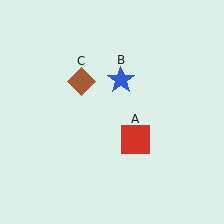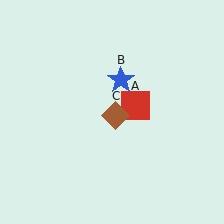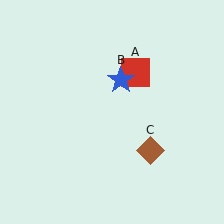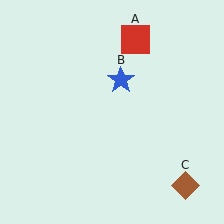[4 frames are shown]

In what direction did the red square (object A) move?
The red square (object A) moved up.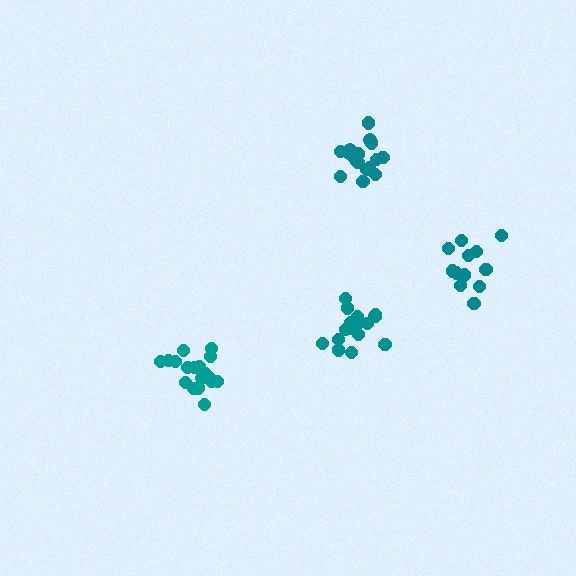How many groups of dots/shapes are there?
There are 4 groups.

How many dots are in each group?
Group 1: 12 dots, Group 2: 17 dots, Group 3: 18 dots, Group 4: 17 dots (64 total).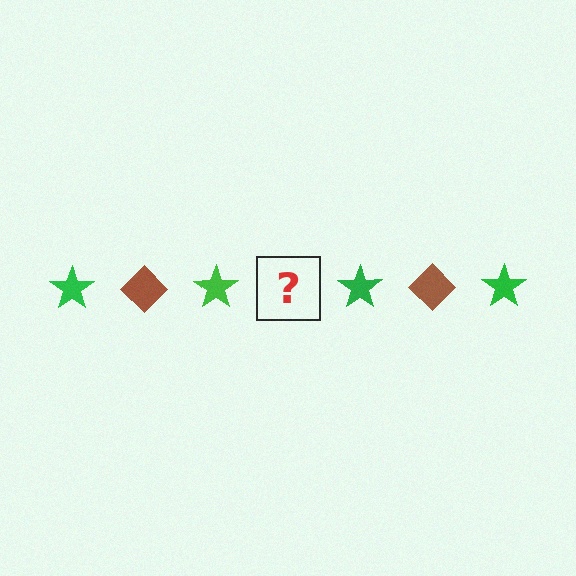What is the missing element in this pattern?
The missing element is a brown diamond.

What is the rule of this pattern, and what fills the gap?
The rule is that the pattern alternates between green star and brown diamond. The gap should be filled with a brown diamond.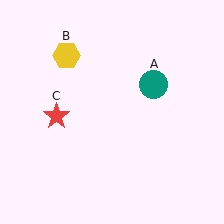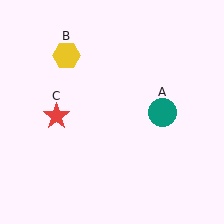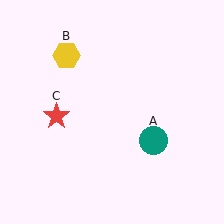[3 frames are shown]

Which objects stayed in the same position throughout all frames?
Yellow hexagon (object B) and red star (object C) remained stationary.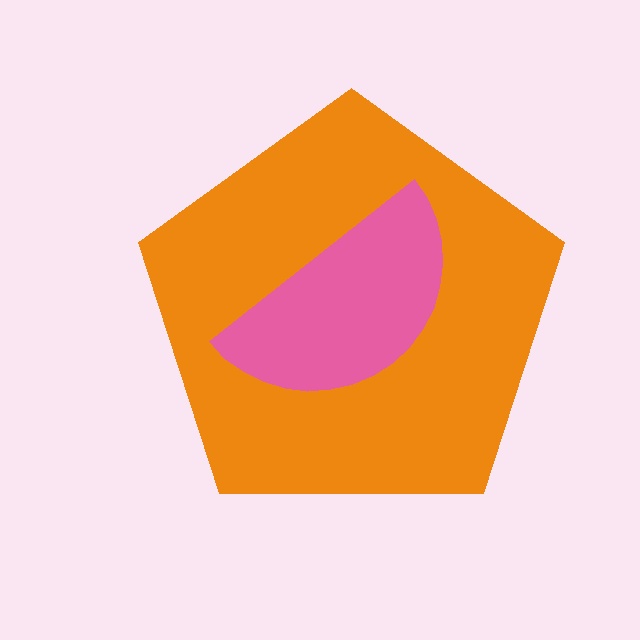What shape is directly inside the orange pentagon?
The pink semicircle.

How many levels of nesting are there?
2.